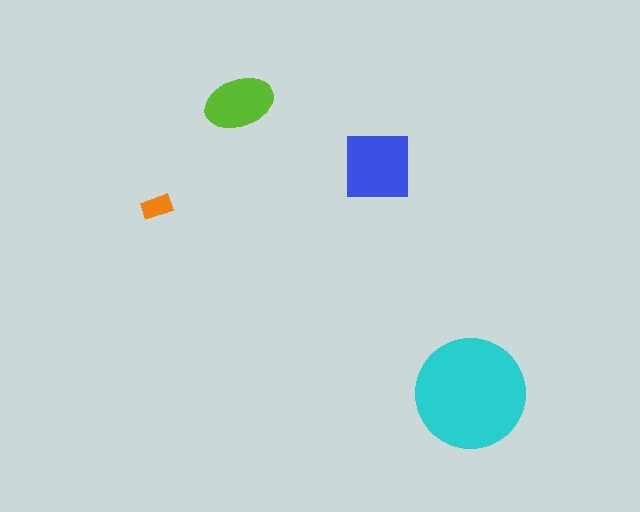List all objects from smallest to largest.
The orange rectangle, the lime ellipse, the blue square, the cyan circle.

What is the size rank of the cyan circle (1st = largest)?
1st.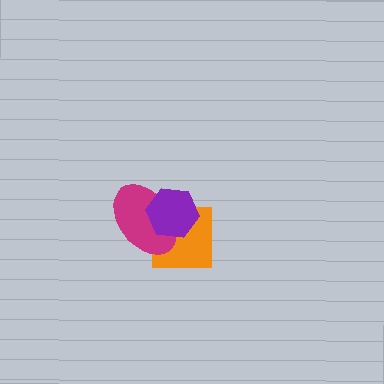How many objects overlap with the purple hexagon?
2 objects overlap with the purple hexagon.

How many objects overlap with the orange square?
2 objects overlap with the orange square.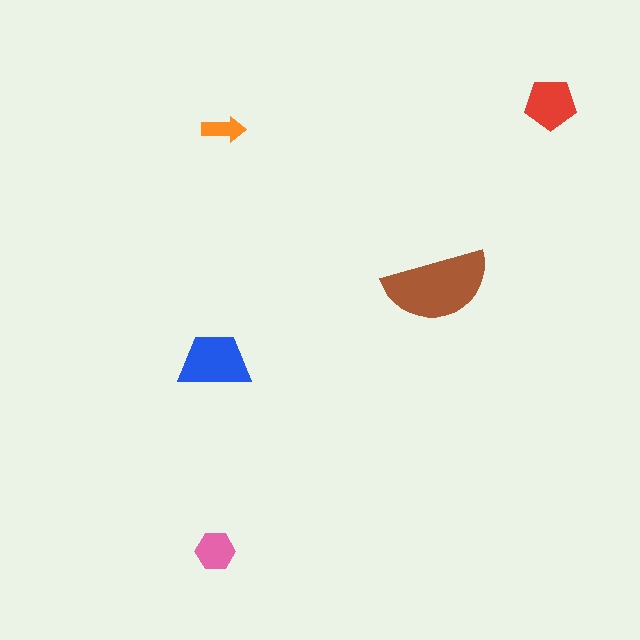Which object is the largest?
The brown semicircle.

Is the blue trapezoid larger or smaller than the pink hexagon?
Larger.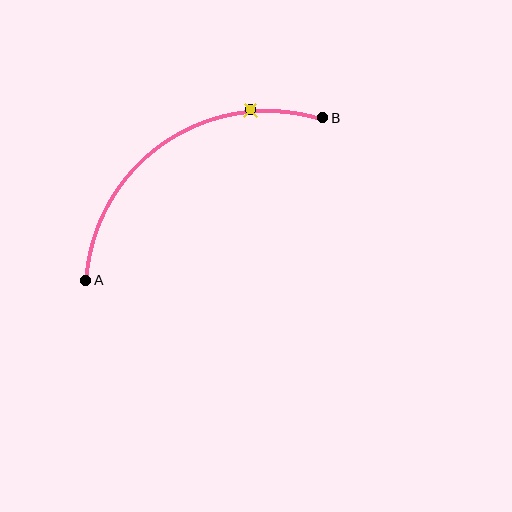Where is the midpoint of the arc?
The arc midpoint is the point on the curve farthest from the straight line joining A and B. It sits above and to the left of that line.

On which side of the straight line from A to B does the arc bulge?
The arc bulges above and to the left of the straight line connecting A and B.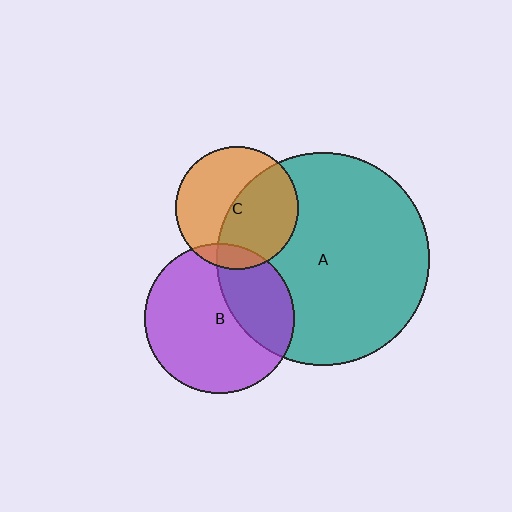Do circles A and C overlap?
Yes.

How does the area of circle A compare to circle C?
Approximately 3.0 times.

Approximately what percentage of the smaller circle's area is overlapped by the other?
Approximately 50%.